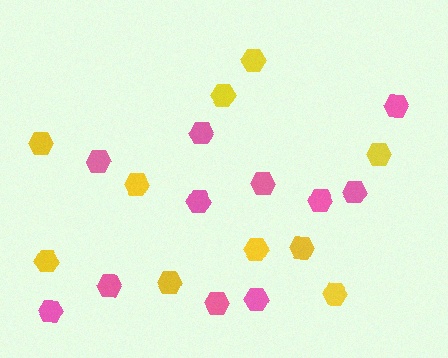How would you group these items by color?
There are 2 groups: one group of pink hexagons (11) and one group of yellow hexagons (10).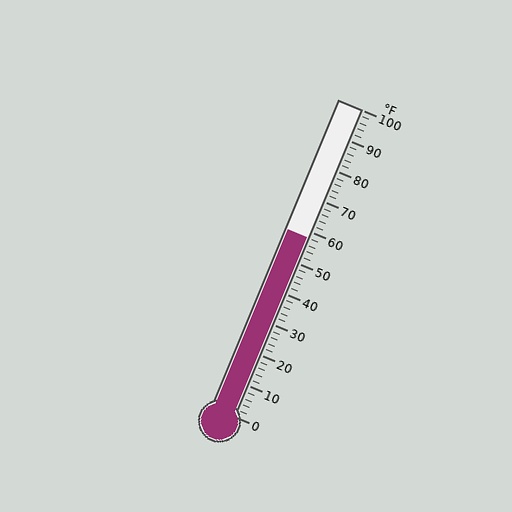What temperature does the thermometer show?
The thermometer shows approximately 58°F.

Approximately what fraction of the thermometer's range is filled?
The thermometer is filled to approximately 60% of its range.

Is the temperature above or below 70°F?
The temperature is below 70°F.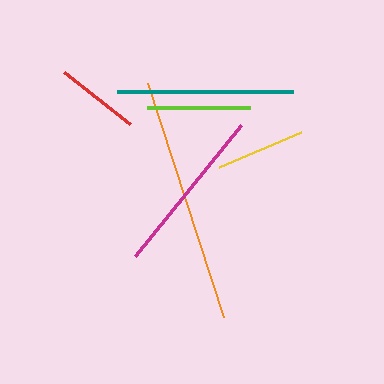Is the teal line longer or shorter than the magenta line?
The teal line is longer than the magenta line.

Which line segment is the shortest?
The red line is the shortest at approximately 84 pixels.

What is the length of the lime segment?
The lime segment is approximately 102 pixels long.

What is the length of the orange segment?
The orange segment is approximately 246 pixels long.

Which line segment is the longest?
The orange line is the longest at approximately 246 pixels.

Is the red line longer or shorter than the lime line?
The lime line is longer than the red line.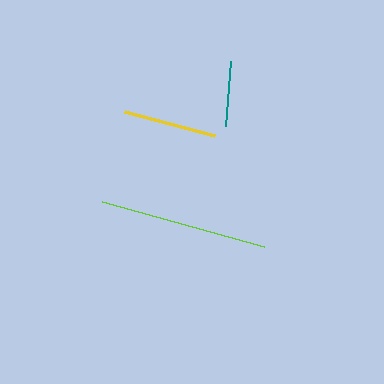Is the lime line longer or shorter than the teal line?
The lime line is longer than the teal line.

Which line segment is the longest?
The lime line is the longest at approximately 169 pixels.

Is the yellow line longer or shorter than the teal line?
The yellow line is longer than the teal line.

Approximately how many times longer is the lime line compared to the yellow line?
The lime line is approximately 1.8 times the length of the yellow line.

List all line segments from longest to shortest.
From longest to shortest: lime, yellow, teal.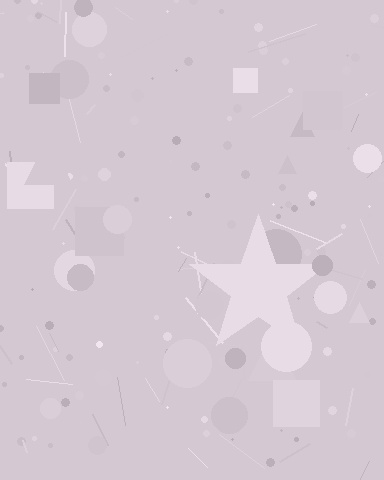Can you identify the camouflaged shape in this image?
The camouflaged shape is a star.